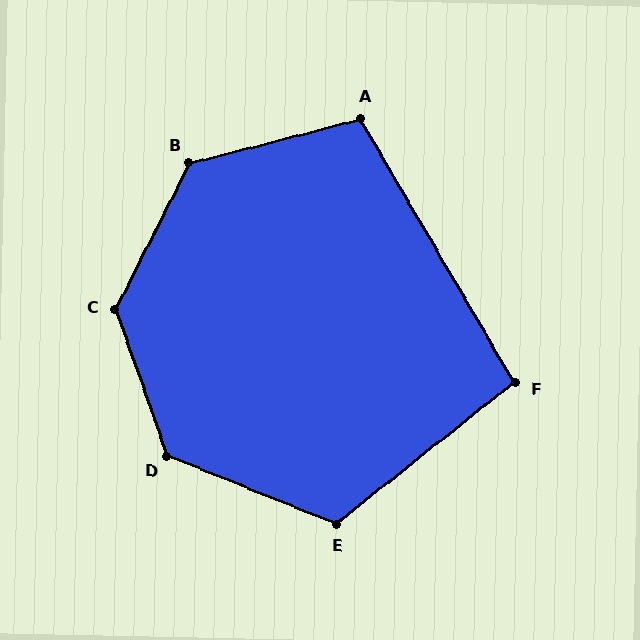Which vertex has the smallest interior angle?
F, at approximately 98 degrees.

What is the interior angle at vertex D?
Approximately 131 degrees (obtuse).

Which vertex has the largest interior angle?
C, at approximately 134 degrees.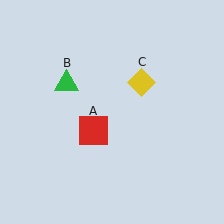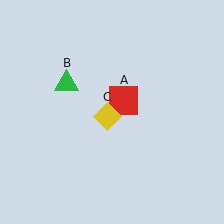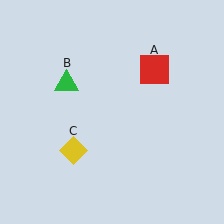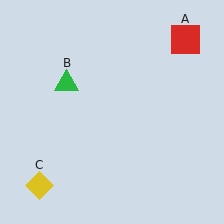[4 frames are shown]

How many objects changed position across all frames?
2 objects changed position: red square (object A), yellow diamond (object C).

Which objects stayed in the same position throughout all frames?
Green triangle (object B) remained stationary.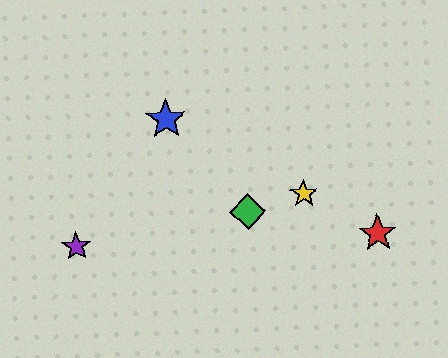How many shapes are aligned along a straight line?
3 shapes (the red star, the blue star, the yellow star) are aligned along a straight line.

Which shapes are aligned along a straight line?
The red star, the blue star, the yellow star are aligned along a straight line.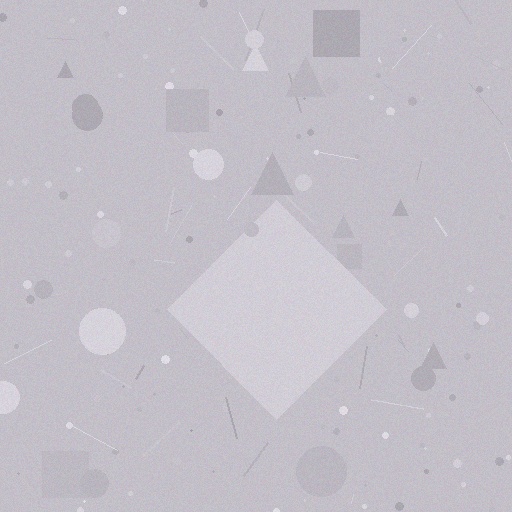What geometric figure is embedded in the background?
A diamond is embedded in the background.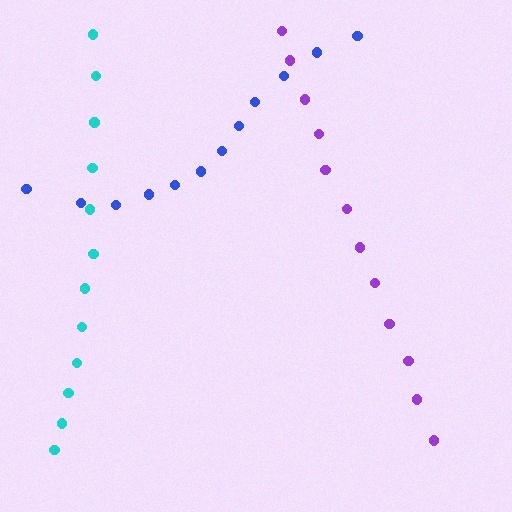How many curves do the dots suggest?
There are 3 distinct paths.